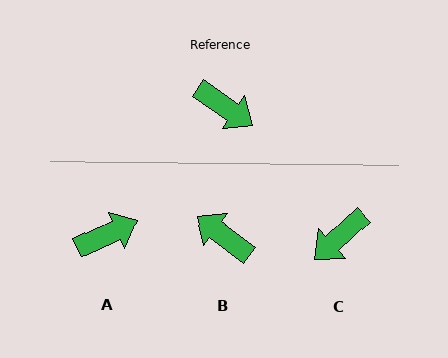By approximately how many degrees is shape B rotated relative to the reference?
Approximately 178 degrees counter-clockwise.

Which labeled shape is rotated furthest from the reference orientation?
B, about 178 degrees away.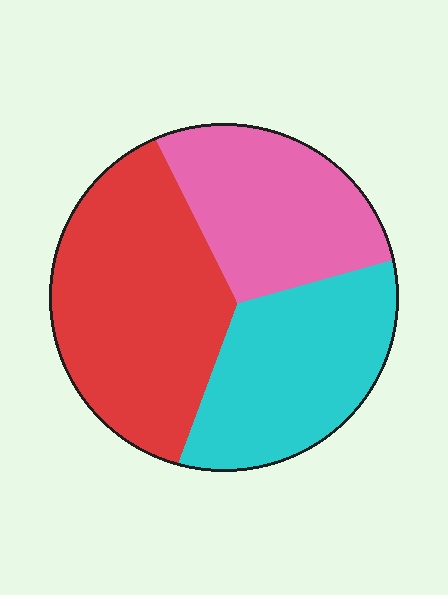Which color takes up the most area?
Red, at roughly 40%.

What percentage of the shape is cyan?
Cyan takes up about one third (1/3) of the shape.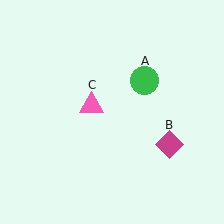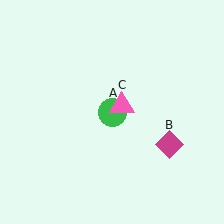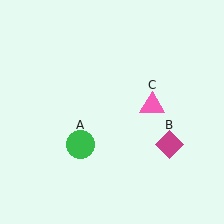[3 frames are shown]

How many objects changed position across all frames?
2 objects changed position: green circle (object A), pink triangle (object C).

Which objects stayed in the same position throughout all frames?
Magenta diamond (object B) remained stationary.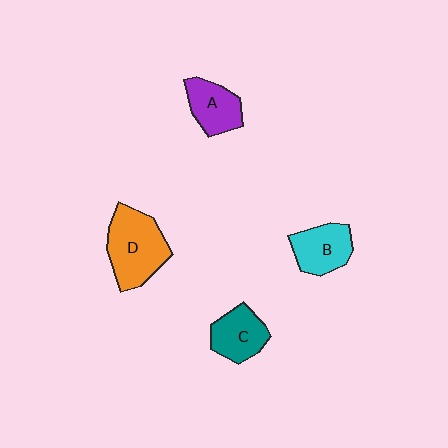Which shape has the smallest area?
Shape A (purple).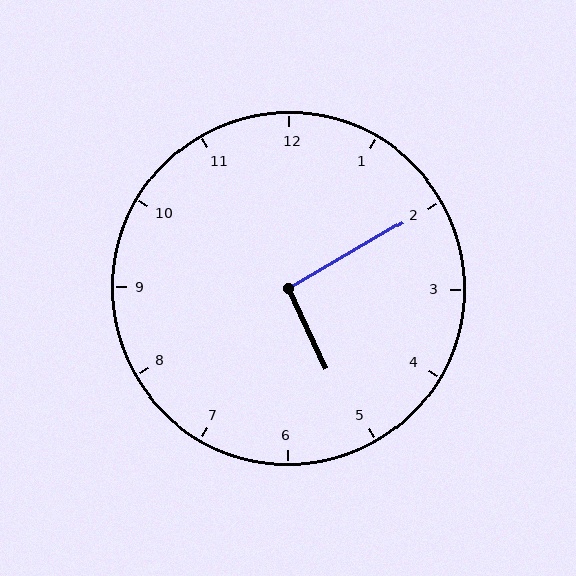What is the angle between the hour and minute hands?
Approximately 95 degrees.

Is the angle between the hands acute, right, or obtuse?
It is right.